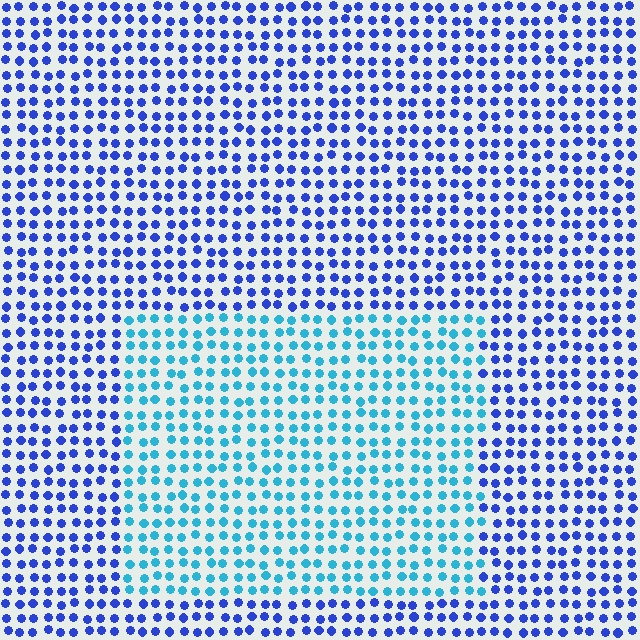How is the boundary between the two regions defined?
The boundary is defined purely by a slight shift in hue (about 40 degrees). Spacing, size, and orientation are identical on both sides.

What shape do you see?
I see a rectangle.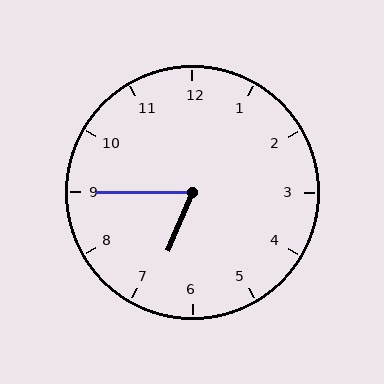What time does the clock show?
6:45.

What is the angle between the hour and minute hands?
Approximately 68 degrees.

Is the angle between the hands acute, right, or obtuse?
It is acute.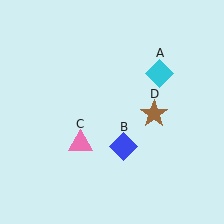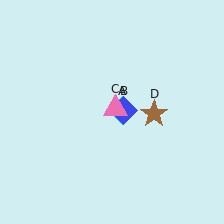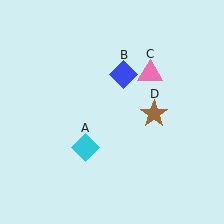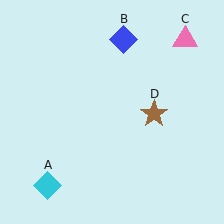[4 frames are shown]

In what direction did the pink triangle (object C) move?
The pink triangle (object C) moved up and to the right.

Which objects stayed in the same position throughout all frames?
Brown star (object D) remained stationary.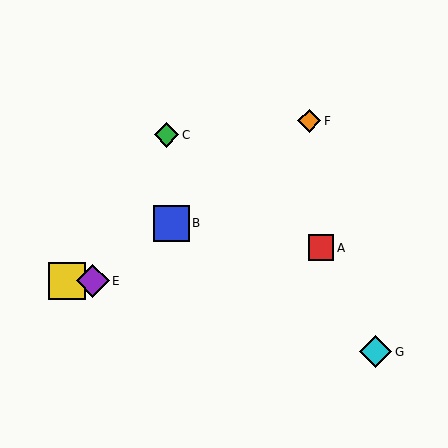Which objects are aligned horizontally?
Objects D, E are aligned horizontally.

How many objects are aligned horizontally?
2 objects (D, E) are aligned horizontally.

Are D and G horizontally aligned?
No, D is at y≈281 and G is at y≈352.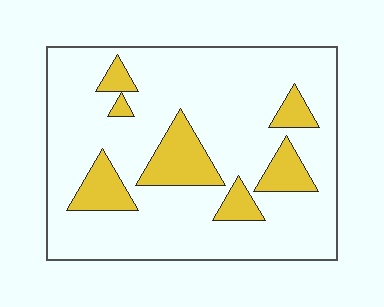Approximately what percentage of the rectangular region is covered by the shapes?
Approximately 20%.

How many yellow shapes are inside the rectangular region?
7.